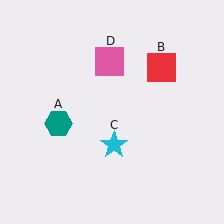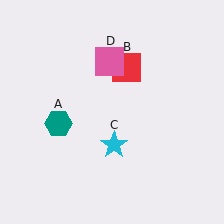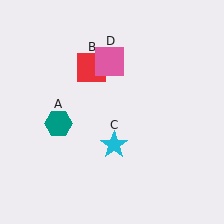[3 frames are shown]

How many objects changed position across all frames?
1 object changed position: red square (object B).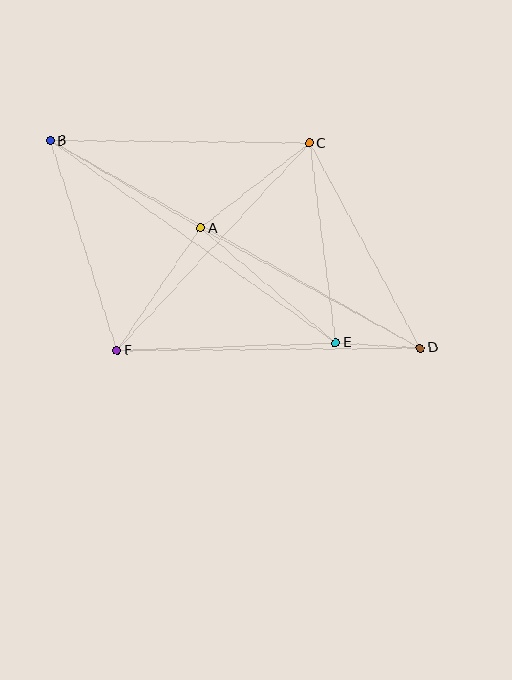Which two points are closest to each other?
Points D and E are closest to each other.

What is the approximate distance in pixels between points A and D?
The distance between A and D is approximately 250 pixels.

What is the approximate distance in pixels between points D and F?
The distance between D and F is approximately 303 pixels.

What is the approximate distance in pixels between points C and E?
The distance between C and E is approximately 201 pixels.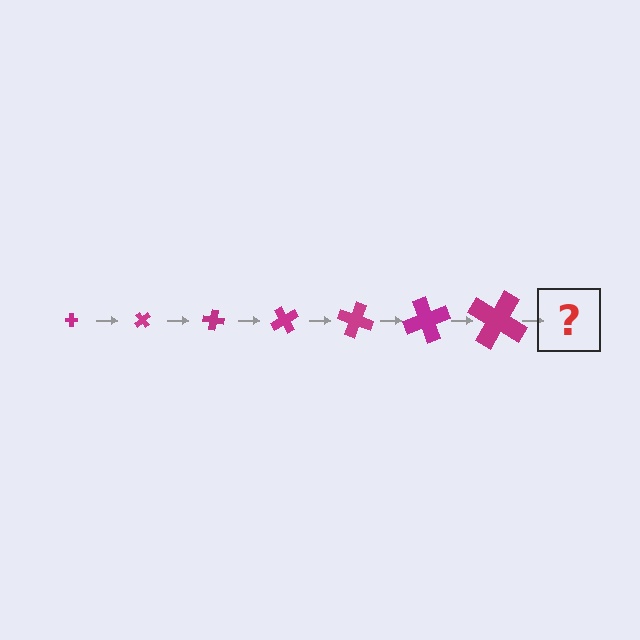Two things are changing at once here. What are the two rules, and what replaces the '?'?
The two rules are that the cross grows larger each step and it rotates 50 degrees each step. The '?' should be a cross, larger than the previous one and rotated 350 degrees from the start.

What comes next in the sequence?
The next element should be a cross, larger than the previous one and rotated 350 degrees from the start.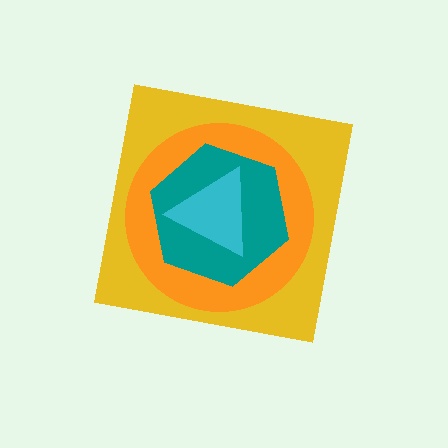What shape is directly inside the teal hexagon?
The cyan triangle.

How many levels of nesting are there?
4.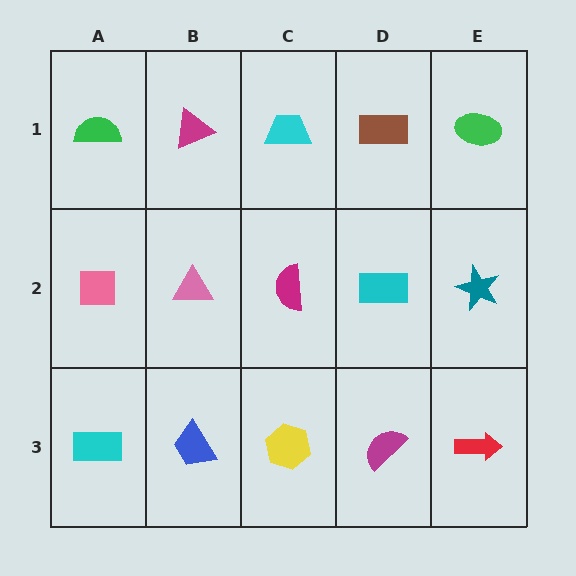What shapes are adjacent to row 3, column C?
A magenta semicircle (row 2, column C), a blue trapezoid (row 3, column B), a magenta semicircle (row 3, column D).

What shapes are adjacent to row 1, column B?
A pink triangle (row 2, column B), a green semicircle (row 1, column A), a cyan trapezoid (row 1, column C).